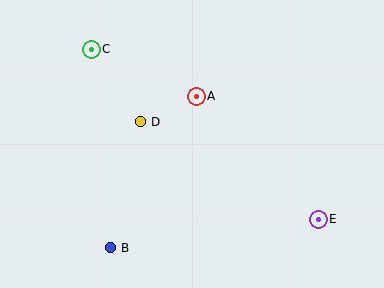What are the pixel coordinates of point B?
Point B is at (110, 248).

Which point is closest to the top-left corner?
Point C is closest to the top-left corner.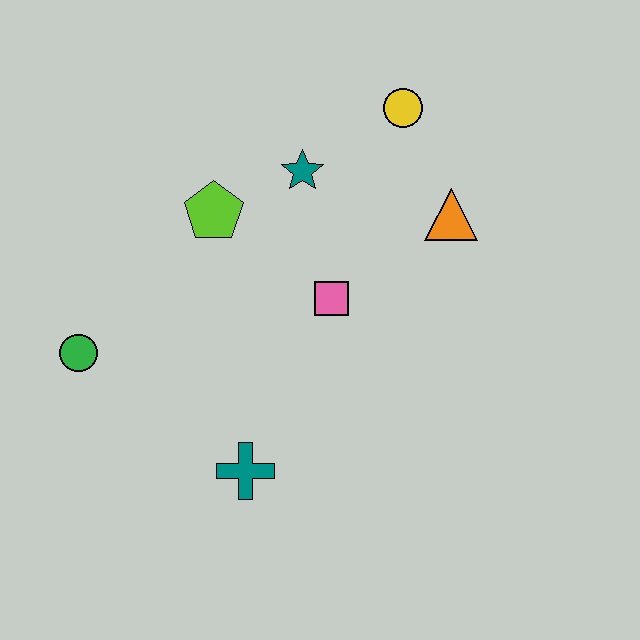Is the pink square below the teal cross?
No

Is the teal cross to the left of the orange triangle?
Yes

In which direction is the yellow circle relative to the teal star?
The yellow circle is to the right of the teal star.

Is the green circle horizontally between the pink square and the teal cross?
No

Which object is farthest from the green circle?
The yellow circle is farthest from the green circle.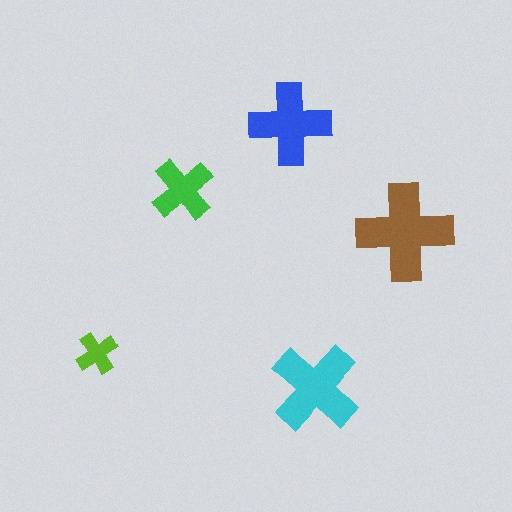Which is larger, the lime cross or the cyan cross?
The cyan one.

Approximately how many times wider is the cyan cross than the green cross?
About 1.5 times wider.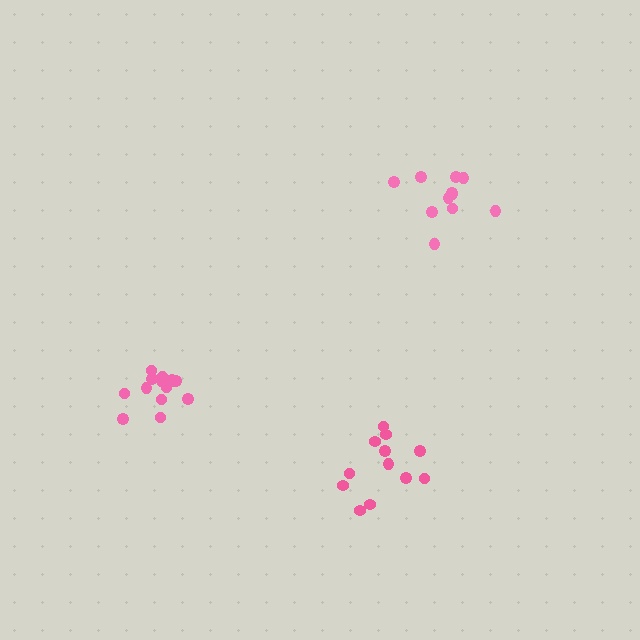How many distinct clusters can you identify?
There are 3 distinct clusters.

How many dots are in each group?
Group 1: 11 dots, Group 2: 12 dots, Group 3: 14 dots (37 total).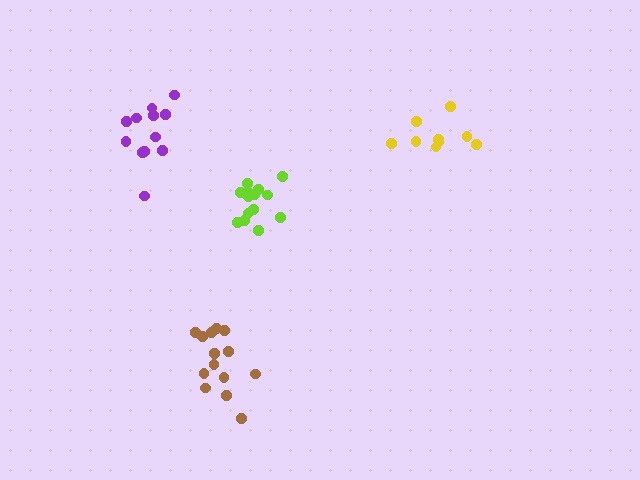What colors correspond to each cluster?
The clusters are colored: brown, yellow, purple, lime.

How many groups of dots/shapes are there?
There are 4 groups.